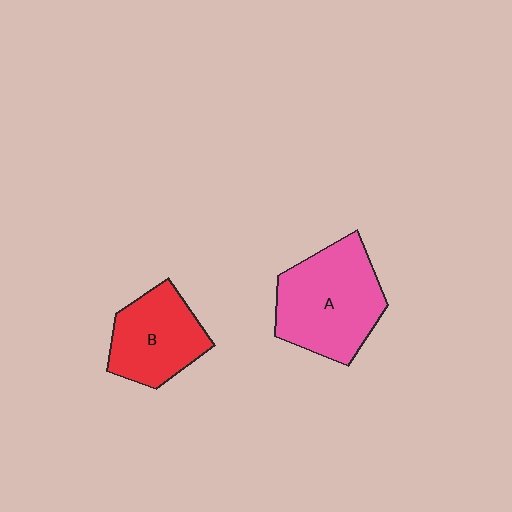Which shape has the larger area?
Shape A (pink).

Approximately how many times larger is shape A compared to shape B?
Approximately 1.4 times.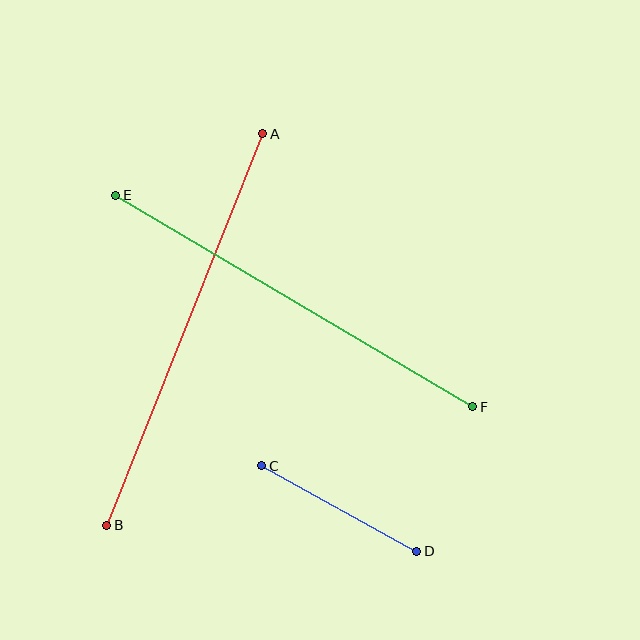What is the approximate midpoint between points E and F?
The midpoint is at approximately (294, 301) pixels.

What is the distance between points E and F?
The distance is approximately 415 pixels.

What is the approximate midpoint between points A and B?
The midpoint is at approximately (185, 330) pixels.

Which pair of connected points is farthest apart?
Points A and B are farthest apart.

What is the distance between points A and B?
The distance is approximately 422 pixels.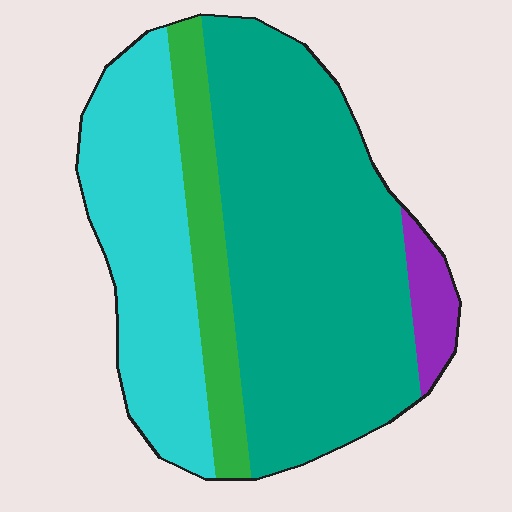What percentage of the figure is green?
Green takes up about one eighth (1/8) of the figure.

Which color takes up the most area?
Teal, at roughly 55%.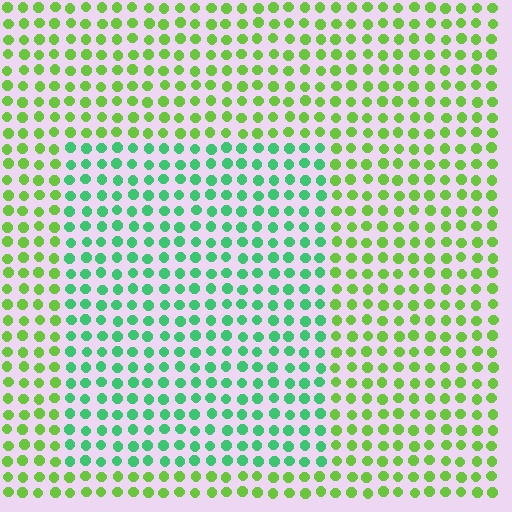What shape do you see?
I see a rectangle.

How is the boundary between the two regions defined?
The boundary is defined purely by a slight shift in hue (about 43 degrees). Spacing, size, and orientation are identical on both sides.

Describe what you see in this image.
The image is filled with small lime elements in a uniform arrangement. A rectangle-shaped region is visible where the elements are tinted to a slightly different hue, forming a subtle color boundary.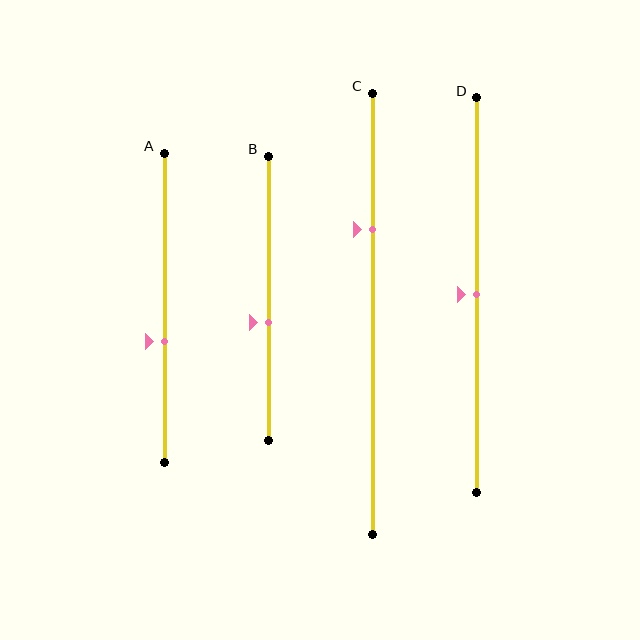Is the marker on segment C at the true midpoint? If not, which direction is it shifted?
No, the marker on segment C is shifted upward by about 19% of the segment length.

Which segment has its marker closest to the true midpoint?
Segment D has its marker closest to the true midpoint.